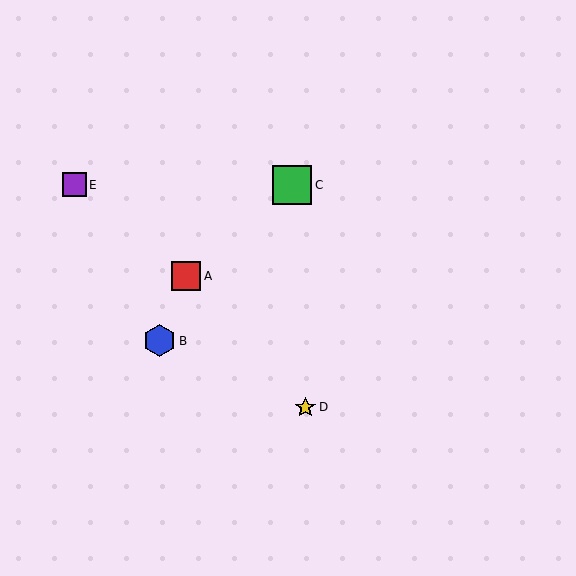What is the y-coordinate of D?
Object D is at y≈408.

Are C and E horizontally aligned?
Yes, both are at y≈185.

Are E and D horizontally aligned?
No, E is at y≈185 and D is at y≈408.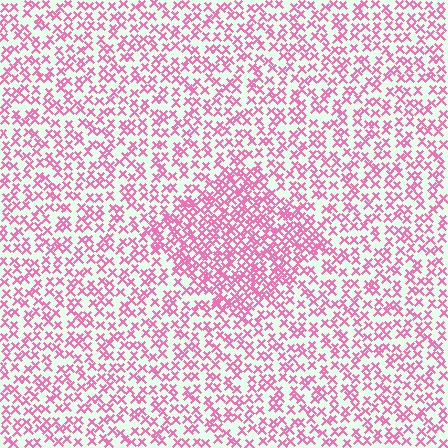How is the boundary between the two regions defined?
The boundary is defined by a change in element density (approximately 1.8x ratio). All elements are the same color, size, and shape.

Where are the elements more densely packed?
The elements are more densely packed inside the diamond boundary.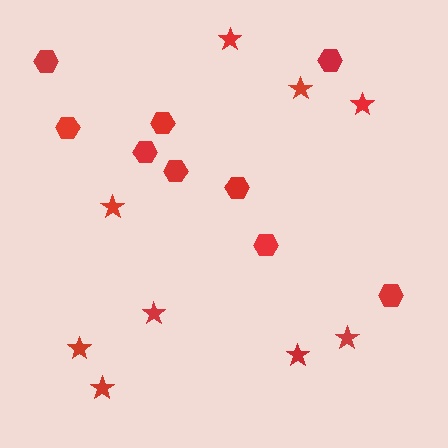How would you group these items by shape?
There are 2 groups: one group of stars (9) and one group of hexagons (9).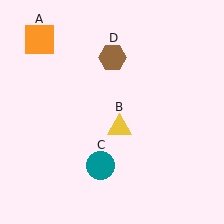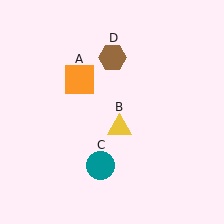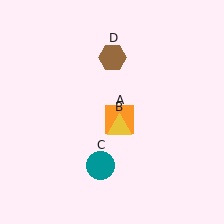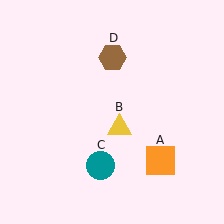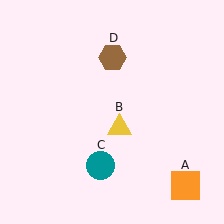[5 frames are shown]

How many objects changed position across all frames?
1 object changed position: orange square (object A).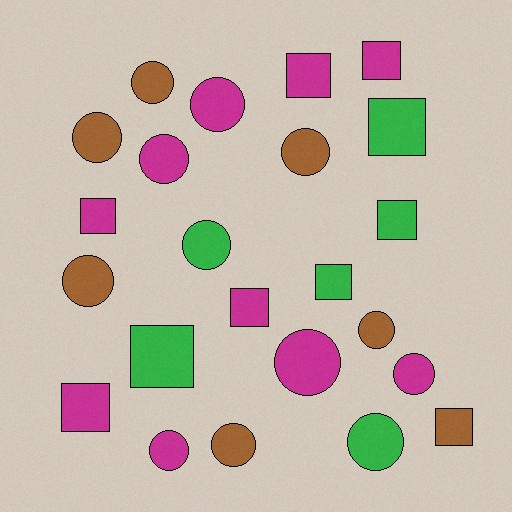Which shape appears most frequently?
Circle, with 13 objects.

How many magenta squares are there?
There are 5 magenta squares.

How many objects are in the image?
There are 23 objects.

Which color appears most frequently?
Magenta, with 10 objects.